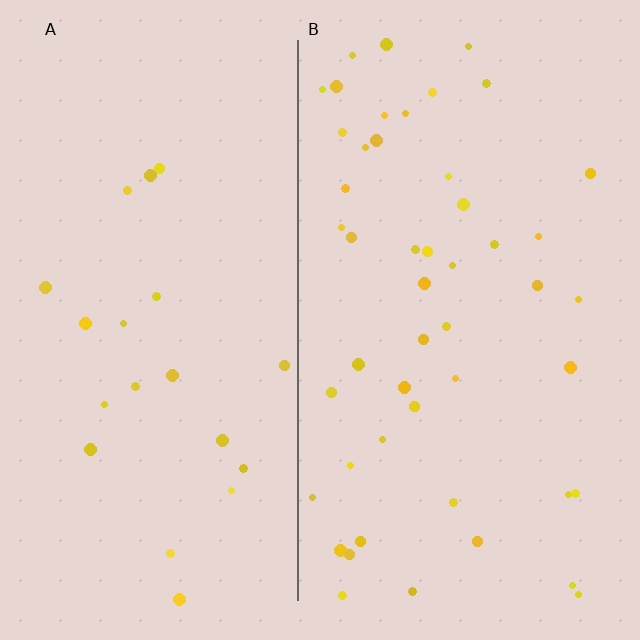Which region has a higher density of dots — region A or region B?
B (the right).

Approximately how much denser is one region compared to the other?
Approximately 2.4× — region B over region A.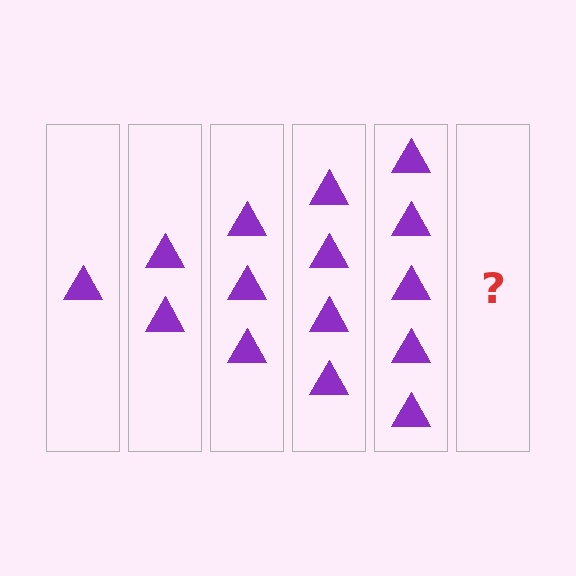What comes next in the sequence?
The next element should be 6 triangles.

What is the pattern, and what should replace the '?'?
The pattern is that each step adds one more triangle. The '?' should be 6 triangles.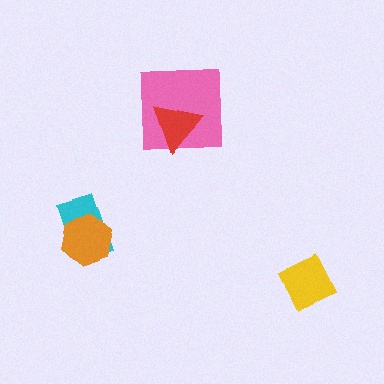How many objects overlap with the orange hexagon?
1 object overlaps with the orange hexagon.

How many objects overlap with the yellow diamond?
0 objects overlap with the yellow diamond.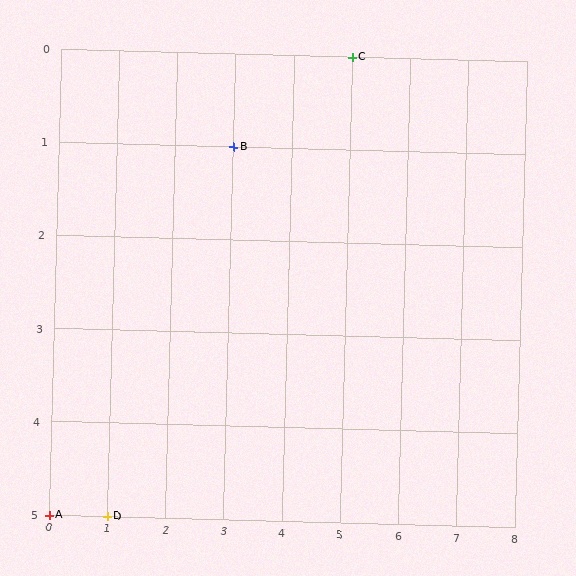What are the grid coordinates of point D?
Point D is at grid coordinates (1, 5).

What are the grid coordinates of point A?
Point A is at grid coordinates (0, 5).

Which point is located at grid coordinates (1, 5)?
Point D is at (1, 5).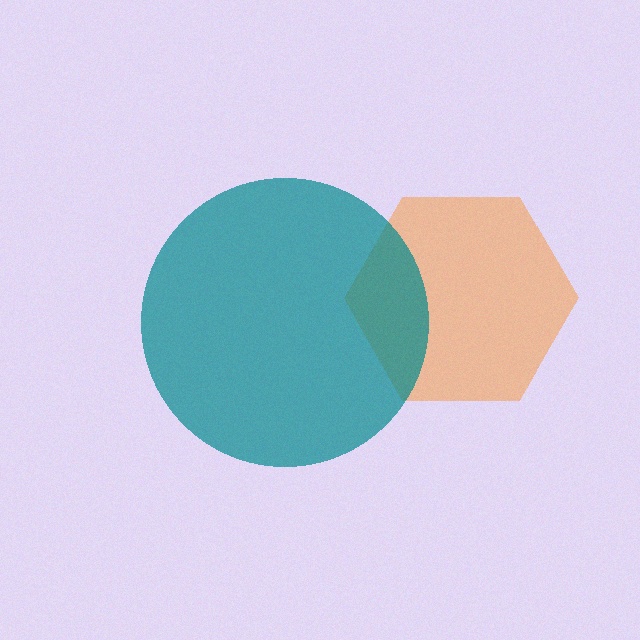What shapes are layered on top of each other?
The layered shapes are: an orange hexagon, a teal circle.